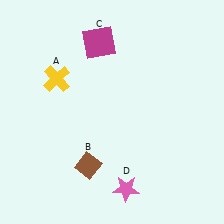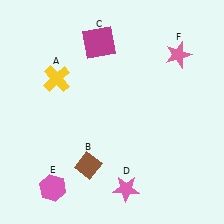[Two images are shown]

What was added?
A pink hexagon (E), a pink star (F) were added in Image 2.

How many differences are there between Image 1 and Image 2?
There are 2 differences between the two images.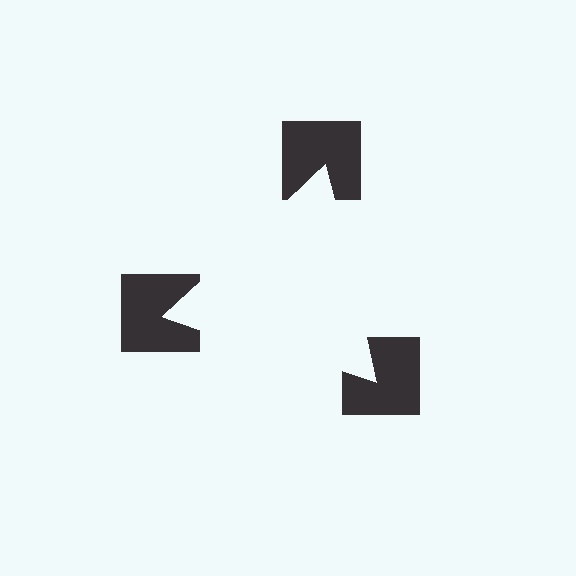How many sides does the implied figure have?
3 sides.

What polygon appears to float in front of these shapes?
An illusory triangle — its edges are inferred from the aligned wedge cuts in the notched squares, not physically drawn.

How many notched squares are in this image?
There are 3 — one at each vertex of the illusory triangle.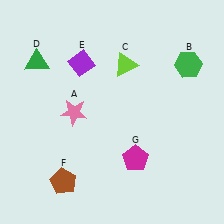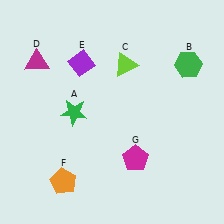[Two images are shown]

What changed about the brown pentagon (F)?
In Image 1, F is brown. In Image 2, it changed to orange.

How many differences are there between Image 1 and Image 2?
There are 3 differences between the two images.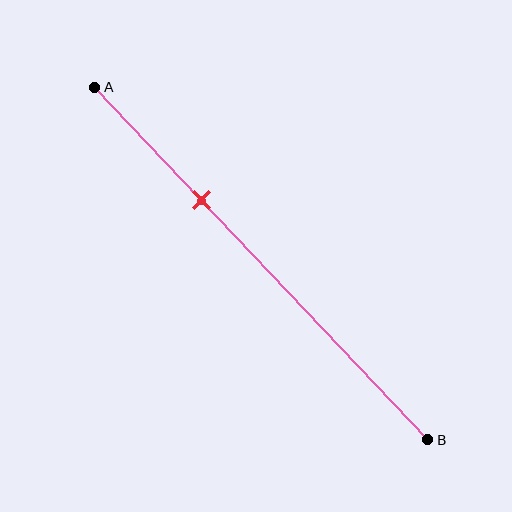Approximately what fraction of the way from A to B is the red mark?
The red mark is approximately 30% of the way from A to B.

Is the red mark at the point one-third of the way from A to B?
Yes, the mark is approximately at the one-third point.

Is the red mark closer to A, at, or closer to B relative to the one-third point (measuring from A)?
The red mark is approximately at the one-third point of segment AB.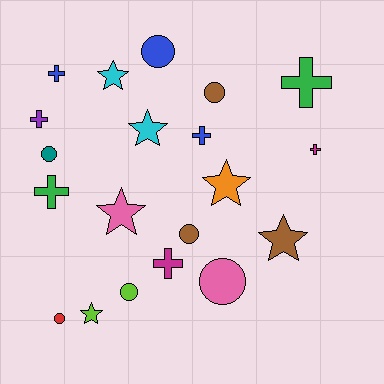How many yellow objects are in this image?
There are no yellow objects.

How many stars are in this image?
There are 6 stars.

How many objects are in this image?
There are 20 objects.